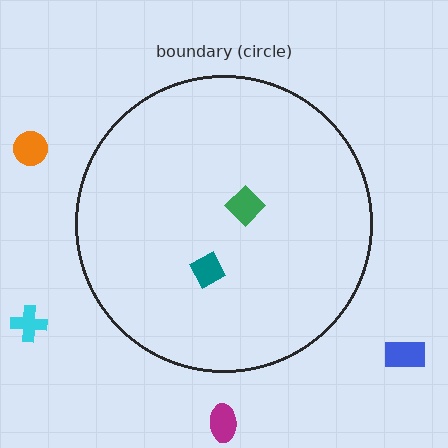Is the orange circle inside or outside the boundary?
Outside.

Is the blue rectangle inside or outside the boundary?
Outside.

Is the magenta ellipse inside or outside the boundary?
Outside.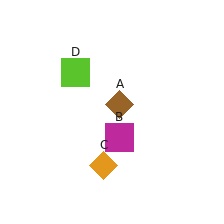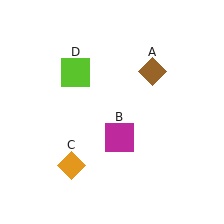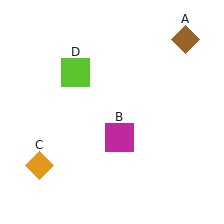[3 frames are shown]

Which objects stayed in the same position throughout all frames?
Magenta square (object B) and lime square (object D) remained stationary.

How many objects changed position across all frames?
2 objects changed position: brown diamond (object A), orange diamond (object C).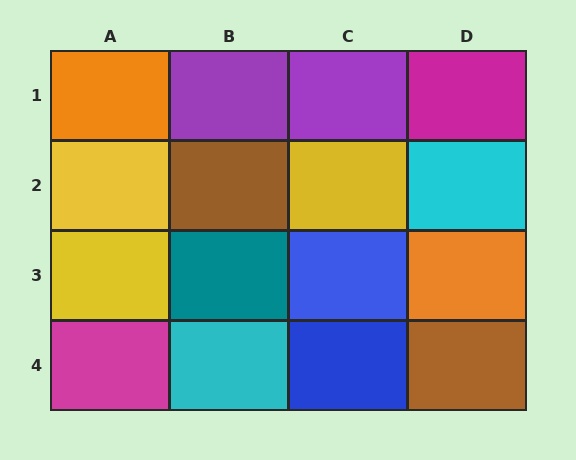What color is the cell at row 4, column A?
Magenta.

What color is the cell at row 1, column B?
Purple.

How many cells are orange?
2 cells are orange.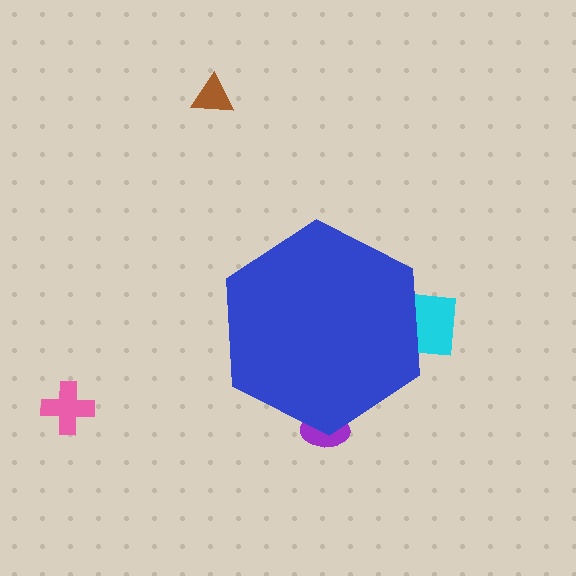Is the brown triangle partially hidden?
No, the brown triangle is fully visible.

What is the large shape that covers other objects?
A blue hexagon.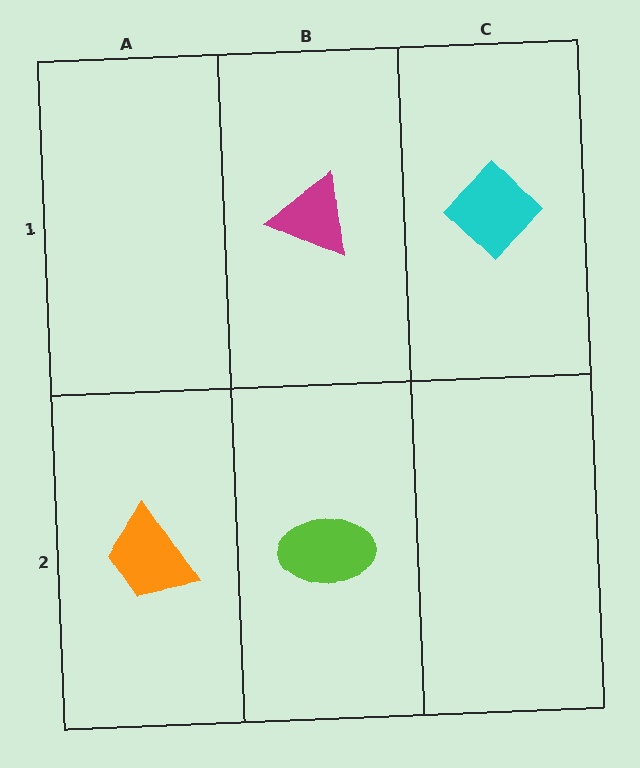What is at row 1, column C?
A cyan diamond.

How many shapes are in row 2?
2 shapes.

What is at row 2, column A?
An orange trapezoid.